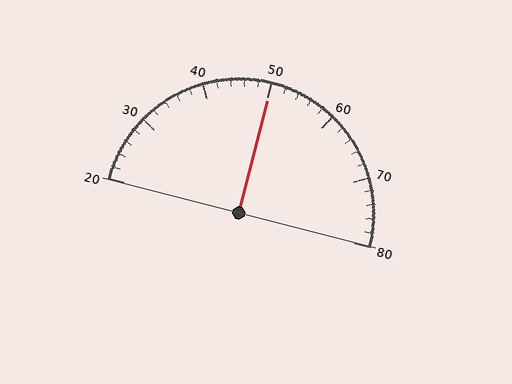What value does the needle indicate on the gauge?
The needle indicates approximately 50.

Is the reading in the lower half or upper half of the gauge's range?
The reading is in the upper half of the range (20 to 80).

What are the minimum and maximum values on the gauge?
The gauge ranges from 20 to 80.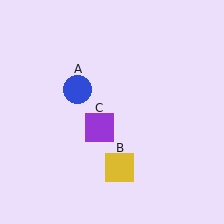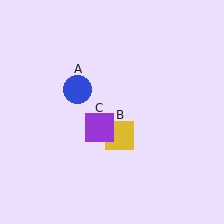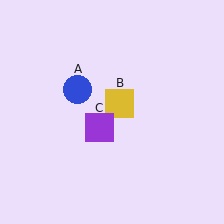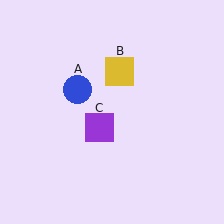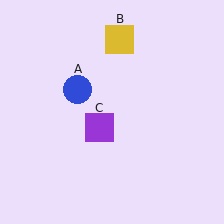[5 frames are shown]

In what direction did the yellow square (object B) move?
The yellow square (object B) moved up.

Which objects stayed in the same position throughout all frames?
Blue circle (object A) and purple square (object C) remained stationary.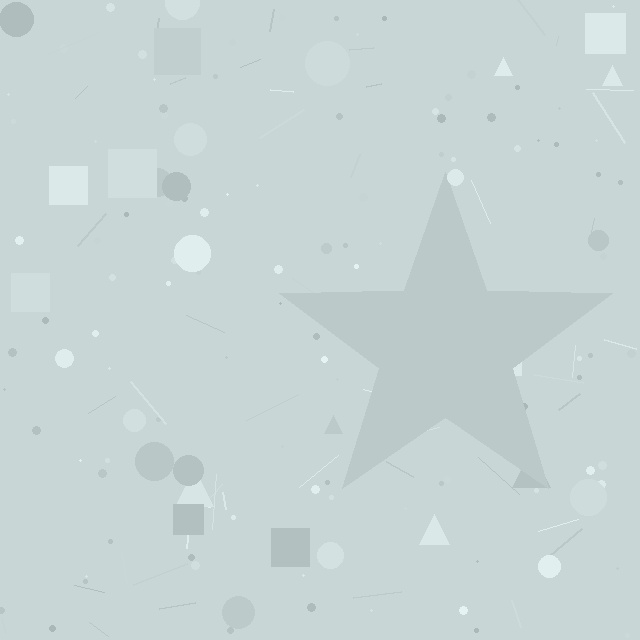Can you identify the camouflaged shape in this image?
The camouflaged shape is a star.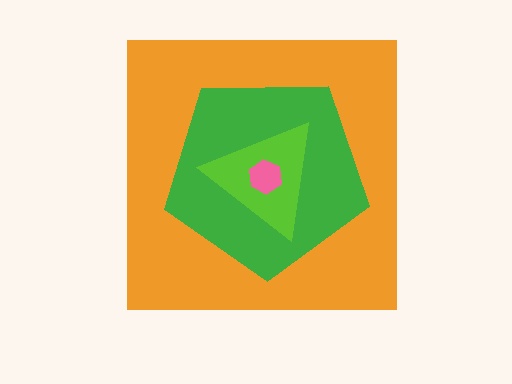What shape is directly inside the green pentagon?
The lime triangle.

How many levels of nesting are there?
4.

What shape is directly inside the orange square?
The green pentagon.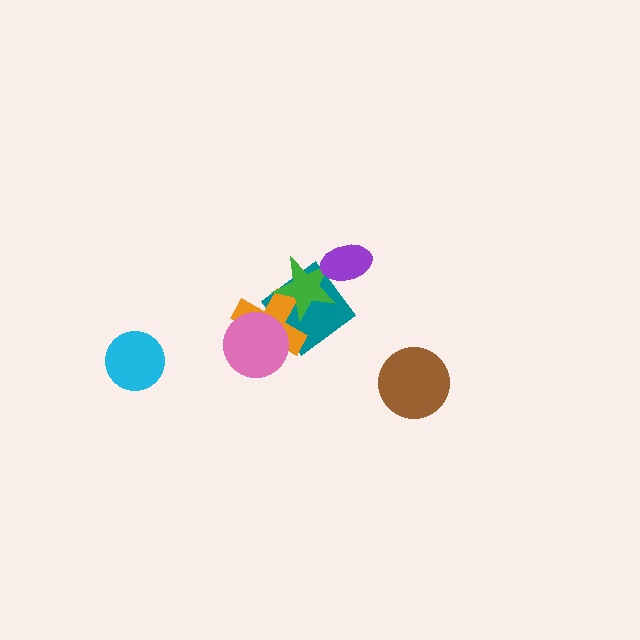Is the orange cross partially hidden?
Yes, it is partially covered by another shape.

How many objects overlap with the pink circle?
2 objects overlap with the pink circle.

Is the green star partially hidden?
Yes, it is partially covered by another shape.